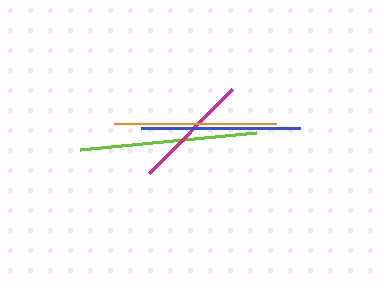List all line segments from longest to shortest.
From longest to shortest: lime, orange, blue, magenta.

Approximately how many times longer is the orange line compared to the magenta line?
The orange line is approximately 1.4 times the length of the magenta line.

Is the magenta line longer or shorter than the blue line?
The blue line is longer than the magenta line.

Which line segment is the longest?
The lime line is the longest at approximately 176 pixels.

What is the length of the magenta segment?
The magenta segment is approximately 118 pixels long.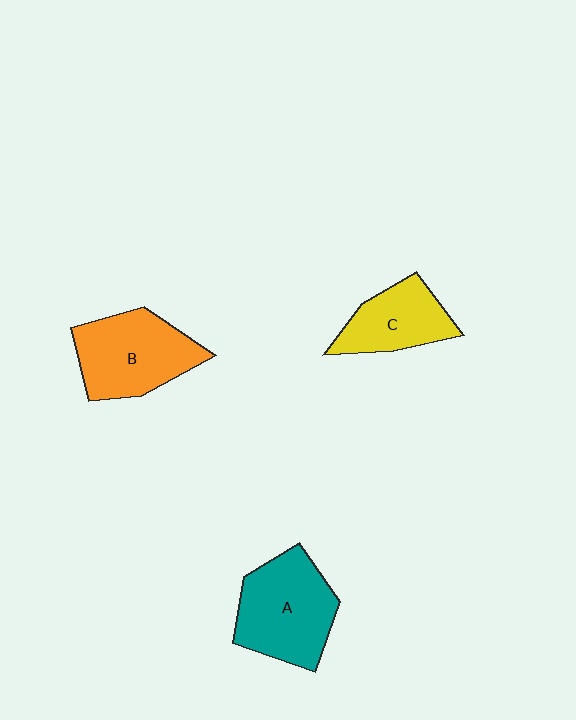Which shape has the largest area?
Shape A (teal).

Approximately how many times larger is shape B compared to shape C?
Approximately 1.4 times.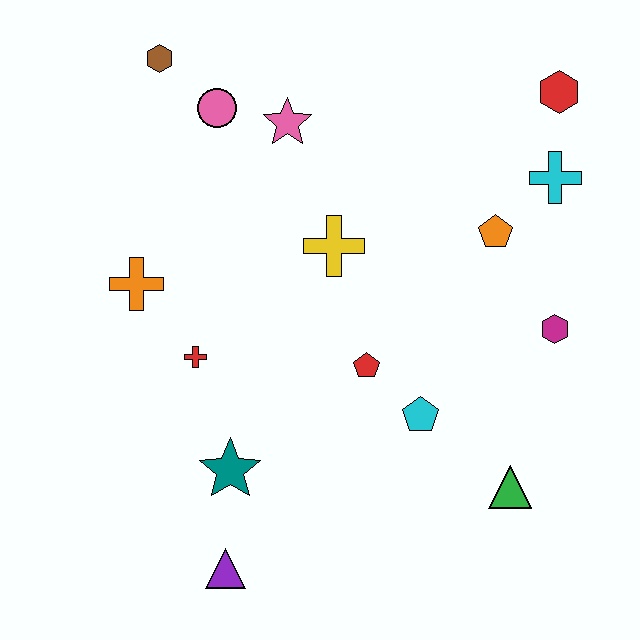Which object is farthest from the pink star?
The purple triangle is farthest from the pink star.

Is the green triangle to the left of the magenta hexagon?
Yes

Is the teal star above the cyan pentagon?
No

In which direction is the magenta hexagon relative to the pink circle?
The magenta hexagon is to the right of the pink circle.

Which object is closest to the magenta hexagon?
The orange pentagon is closest to the magenta hexagon.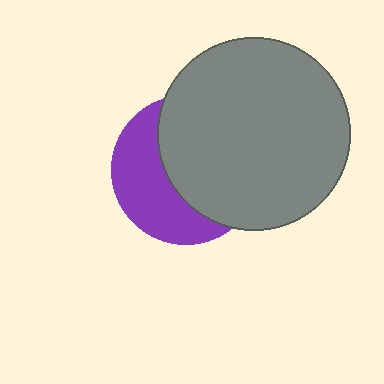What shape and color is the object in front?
The object in front is a gray circle.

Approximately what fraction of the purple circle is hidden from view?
Roughly 58% of the purple circle is hidden behind the gray circle.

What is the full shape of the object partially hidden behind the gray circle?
The partially hidden object is a purple circle.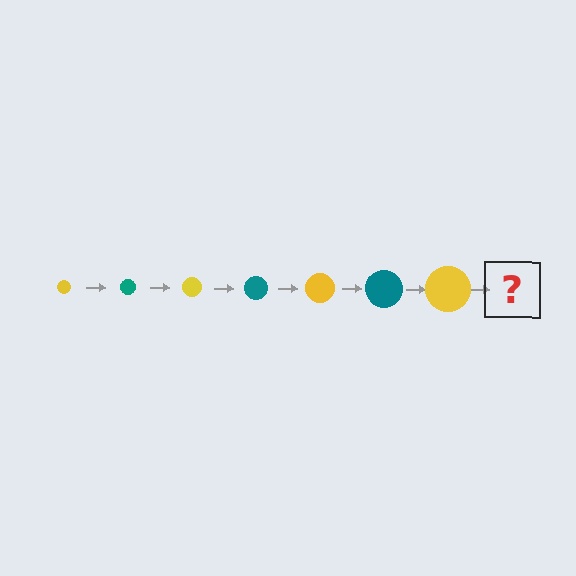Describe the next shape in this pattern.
It should be a teal circle, larger than the previous one.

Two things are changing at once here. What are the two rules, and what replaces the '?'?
The two rules are that the circle grows larger each step and the color cycles through yellow and teal. The '?' should be a teal circle, larger than the previous one.